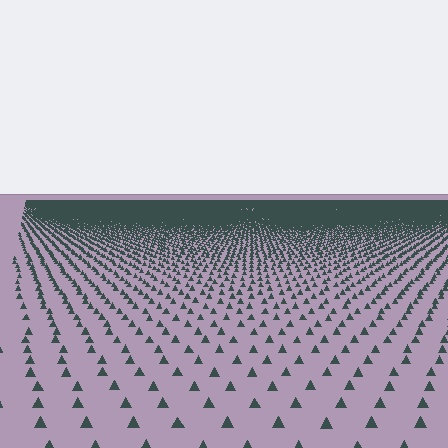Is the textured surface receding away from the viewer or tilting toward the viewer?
The surface is receding away from the viewer. Texture elements get smaller and denser toward the top.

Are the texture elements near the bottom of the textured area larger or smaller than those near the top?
Larger. Near the bottom, elements are closer to the viewer and appear at a bigger on-screen size.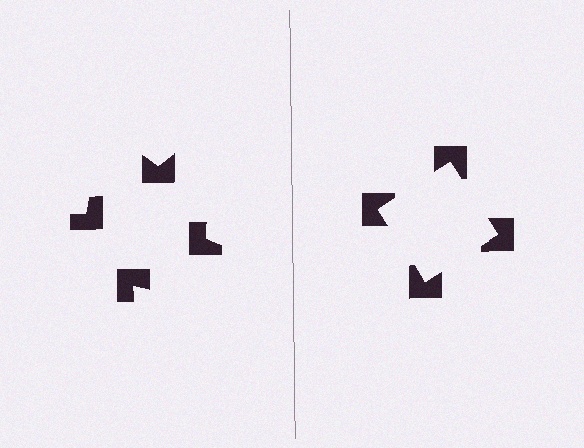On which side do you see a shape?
An illusory square appears on the right side. On the left side the wedge cuts are rotated, so no coherent shape forms.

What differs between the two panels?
The notched squares are positioned identically on both sides; only the wedge orientations differ. On the right they align to a square; on the left they are misaligned.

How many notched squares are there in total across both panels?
8 — 4 on each side.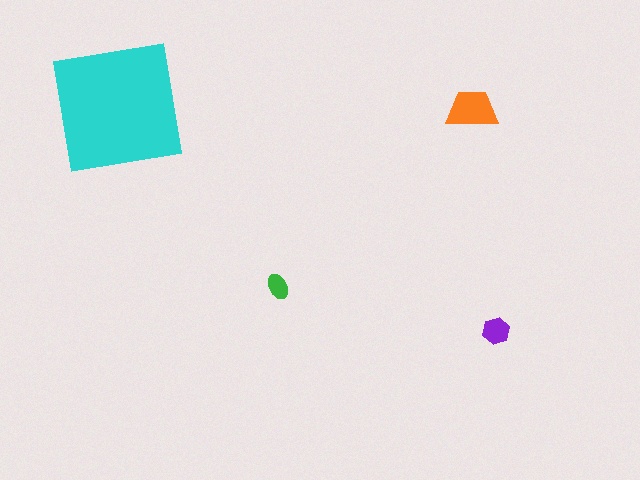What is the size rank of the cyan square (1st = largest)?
1st.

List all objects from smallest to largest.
The green ellipse, the purple hexagon, the orange trapezoid, the cyan square.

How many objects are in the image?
There are 4 objects in the image.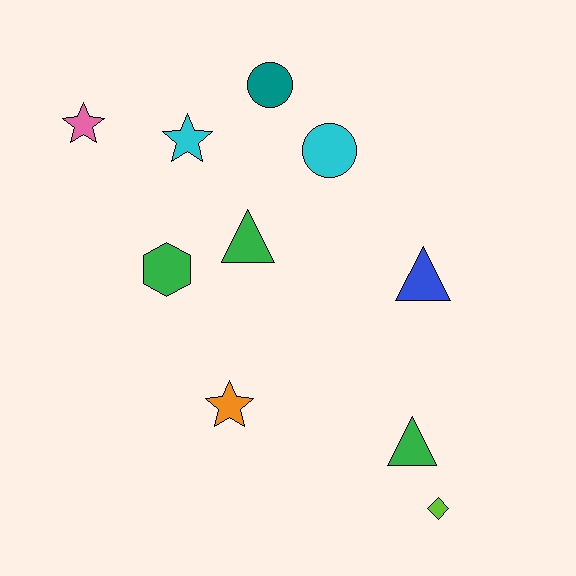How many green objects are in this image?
There are 3 green objects.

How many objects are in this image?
There are 10 objects.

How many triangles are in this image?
There are 3 triangles.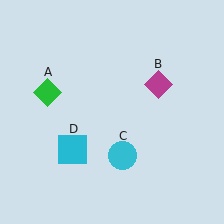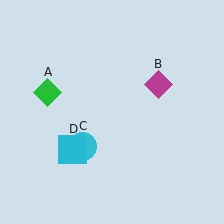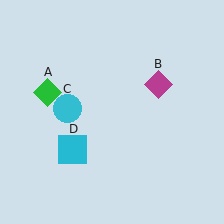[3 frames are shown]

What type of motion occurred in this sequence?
The cyan circle (object C) rotated clockwise around the center of the scene.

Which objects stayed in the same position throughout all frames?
Green diamond (object A) and magenta diamond (object B) and cyan square (object D) remained stationary.